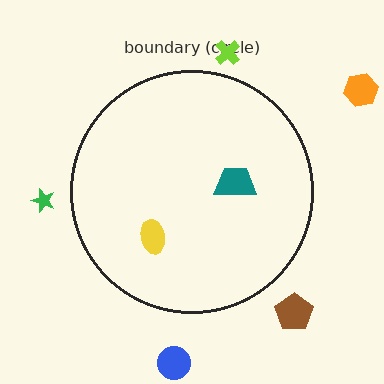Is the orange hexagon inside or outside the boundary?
Outside.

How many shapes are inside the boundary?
2 inside, 5 outside.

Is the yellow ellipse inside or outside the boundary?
Inside.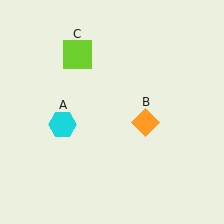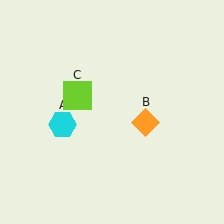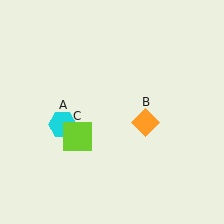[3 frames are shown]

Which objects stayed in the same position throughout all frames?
Cyan hexagon (object A) and orange diamond (object B) remained stationary.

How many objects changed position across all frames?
1 object changed position: lime square (object C).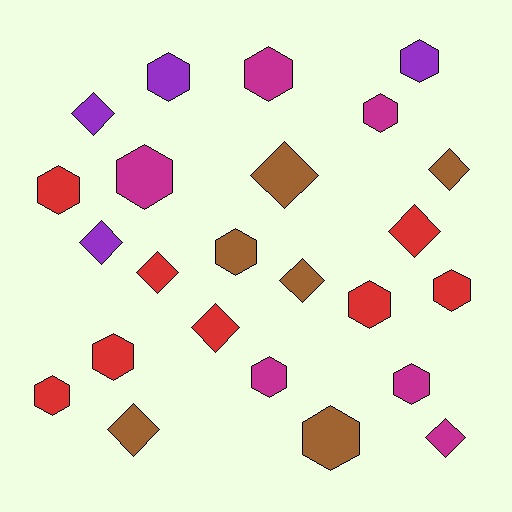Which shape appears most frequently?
Hexagon, with 14 objects.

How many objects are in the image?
There are 24 objects.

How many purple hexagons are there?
There are 2 purple hexagons.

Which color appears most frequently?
Red, with 8 objects.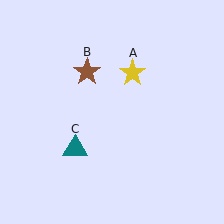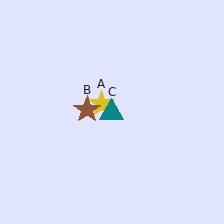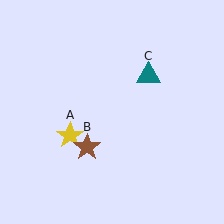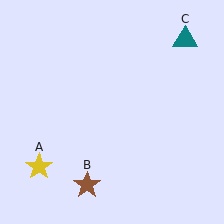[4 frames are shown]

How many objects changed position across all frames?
3 objects changed position: yellow star (object A), brown star (object B), teal triangle (object C).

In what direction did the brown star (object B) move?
The brown star (object B) moved down.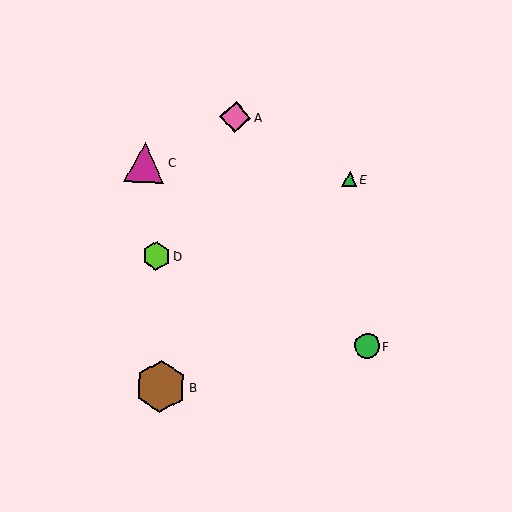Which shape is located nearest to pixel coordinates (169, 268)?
The lime hexagon (labeled D) at (156, 256) is nearest to that location.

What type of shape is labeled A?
Shape A is a pink diamond.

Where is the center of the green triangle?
The center of the green triangle is at (350, 179).